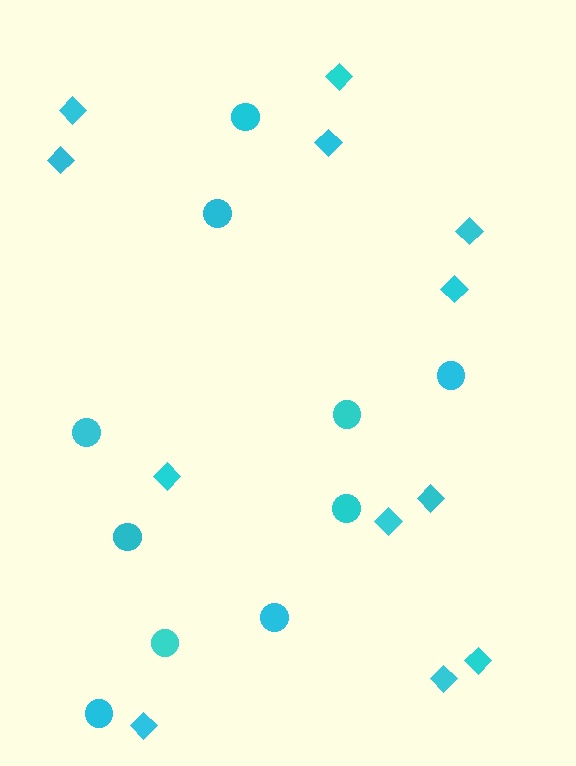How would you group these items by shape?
There are 2 groups: one group of circles (10) and one group of diamonds (12).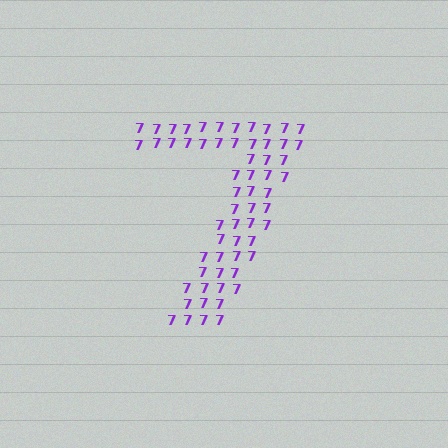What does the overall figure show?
The overall figure shows the digit 7.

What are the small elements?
The small elements are digit 7's.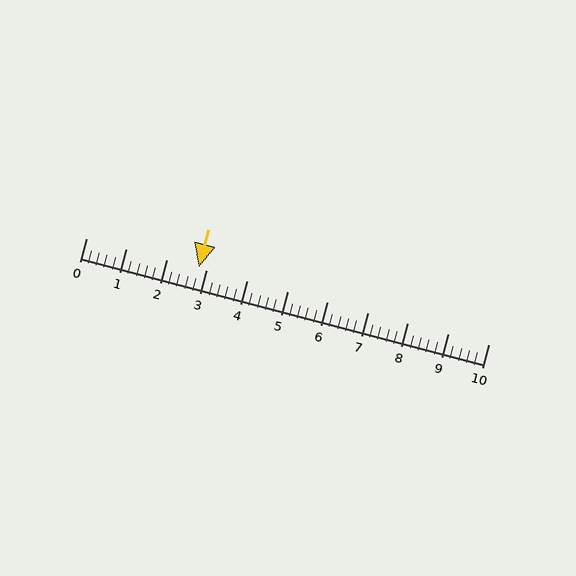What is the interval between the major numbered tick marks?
The major tick marks are spaced 1 units apart.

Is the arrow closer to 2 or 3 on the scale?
The arrow is closer to 3.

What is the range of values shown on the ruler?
The ruler shows values from 0 to 10.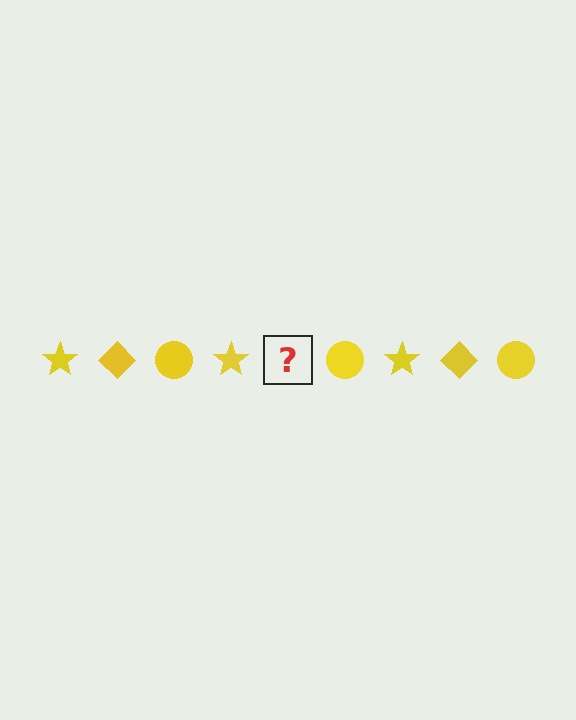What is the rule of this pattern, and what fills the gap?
The rule is that the pattern cycles through star, diamond, circle shapes in yellow. The gap should be filled with a yellow diamond.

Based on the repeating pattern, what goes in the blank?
The blank should be a yellow diamond.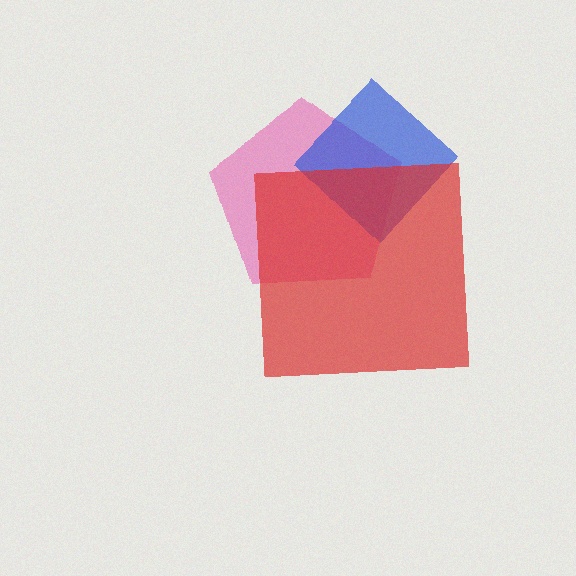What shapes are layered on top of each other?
The layered shapes are: a pink pentagon, a blue diamond, a red square.